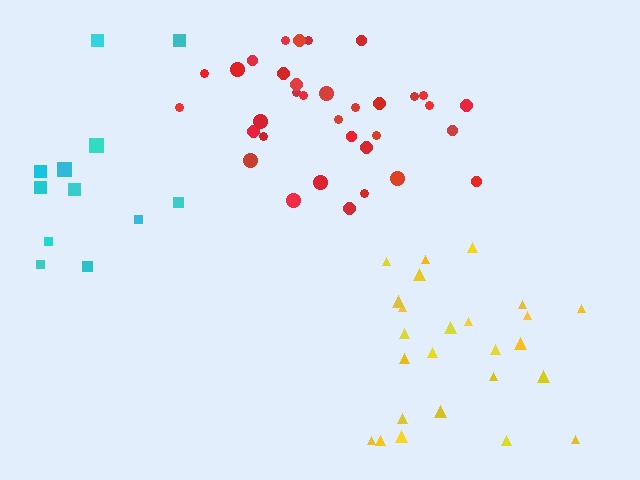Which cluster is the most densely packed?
Red.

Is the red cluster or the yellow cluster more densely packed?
Red.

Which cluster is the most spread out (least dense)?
Cyan.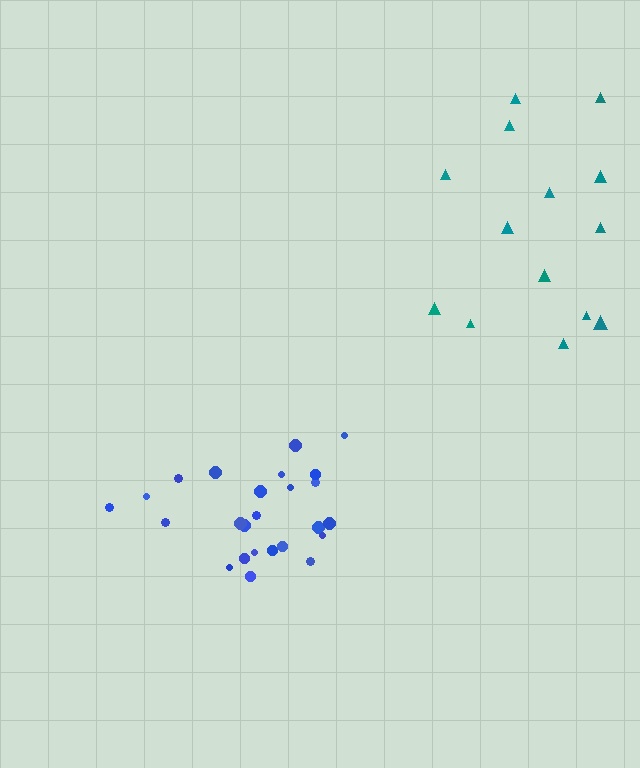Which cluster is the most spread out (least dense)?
Teal.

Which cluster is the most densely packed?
Blue.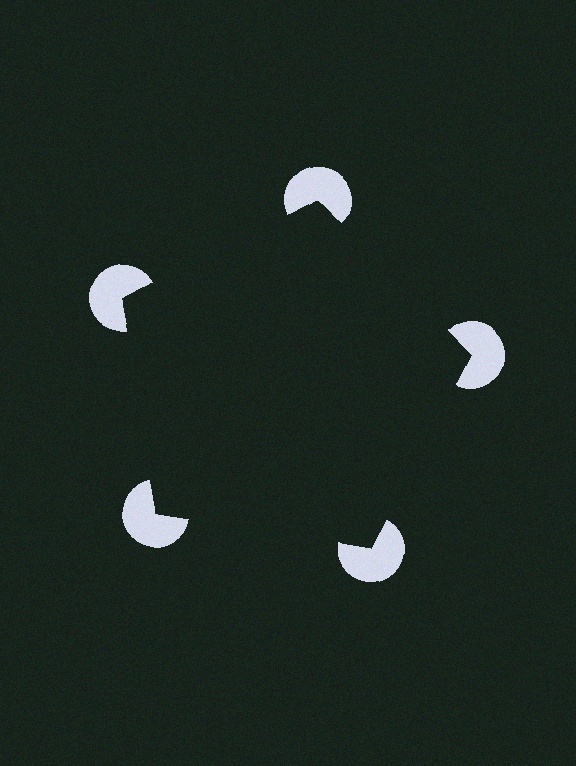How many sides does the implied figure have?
5 sides.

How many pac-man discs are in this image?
There are 5 — one at each vertex of the illusory pentagon.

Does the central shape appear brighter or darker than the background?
It typically appears slightly darker than the background, even though no actual brightness change is drawn.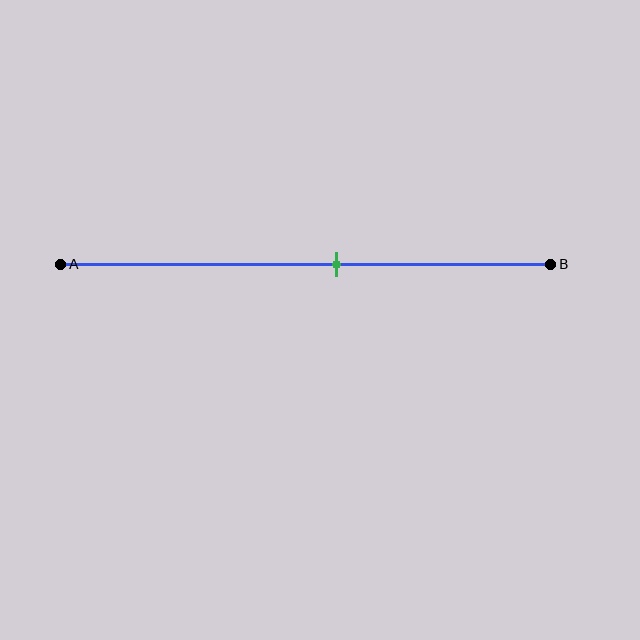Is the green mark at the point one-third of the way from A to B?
No, the mark is at about 55% from A, not at the 33% one-third point.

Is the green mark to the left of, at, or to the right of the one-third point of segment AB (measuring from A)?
The green mark is to the right of the one-third point of segment AB.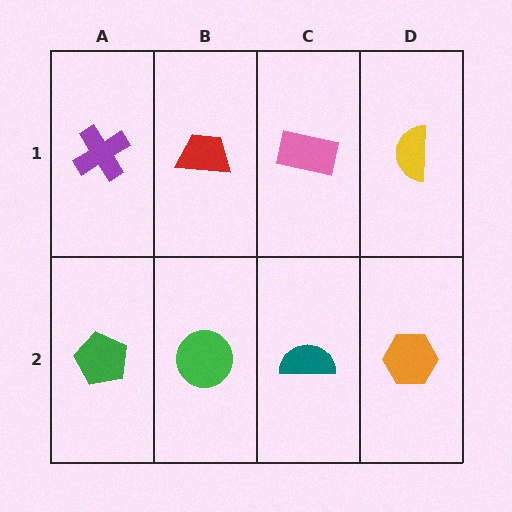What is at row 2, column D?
An orange hexagon.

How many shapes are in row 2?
4 shapes.